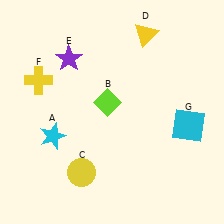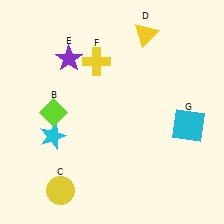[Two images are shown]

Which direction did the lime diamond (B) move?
The lime diamond (B) moved left.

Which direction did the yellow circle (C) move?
The yellow circle (C) moved left.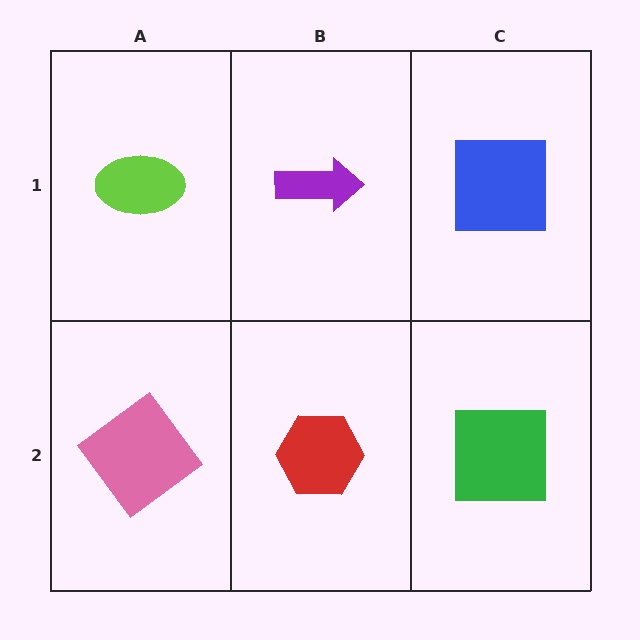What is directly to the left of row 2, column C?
A red hexagon.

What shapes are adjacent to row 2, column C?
A blue square (row 1, column C), a red hexagon (row 2, column B).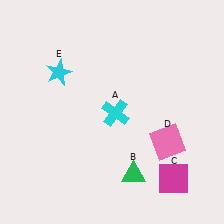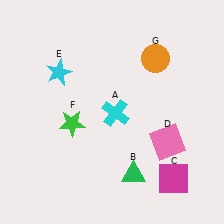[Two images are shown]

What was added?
A green star (F), an orange circle (G) were added in Image 2.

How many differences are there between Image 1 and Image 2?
There are 2 differences between the two images.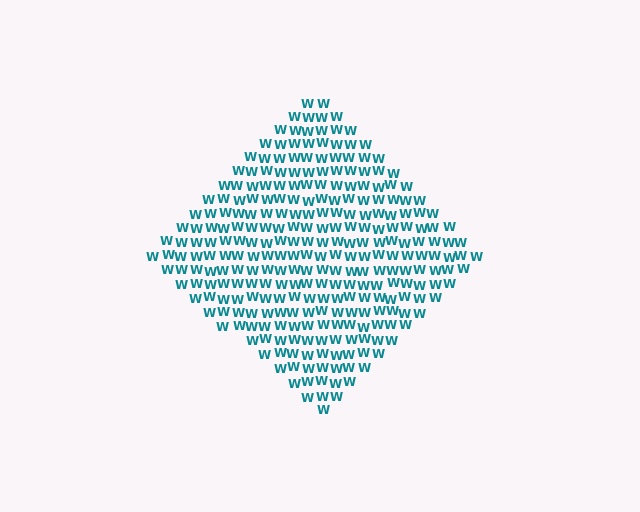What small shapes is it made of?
It is made of small letter W's.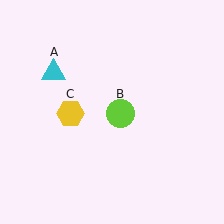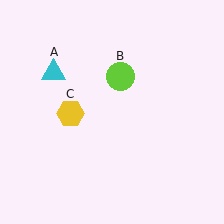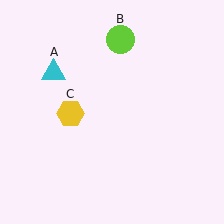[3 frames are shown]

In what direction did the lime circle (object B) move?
The lime circle (object B) moved up.